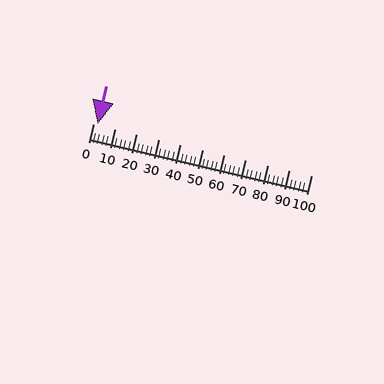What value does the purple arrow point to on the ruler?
The purple arrow points to approximately 2.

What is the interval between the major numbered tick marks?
The major tick marks are spaced 10 units apart.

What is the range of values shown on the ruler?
The ruler shows values from 0 to 100.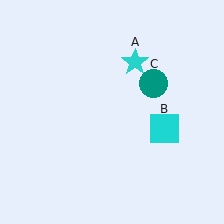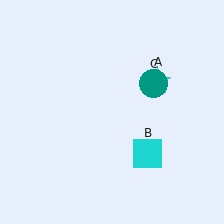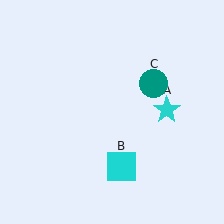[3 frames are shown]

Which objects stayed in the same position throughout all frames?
Teal circle (object C) remained stationary.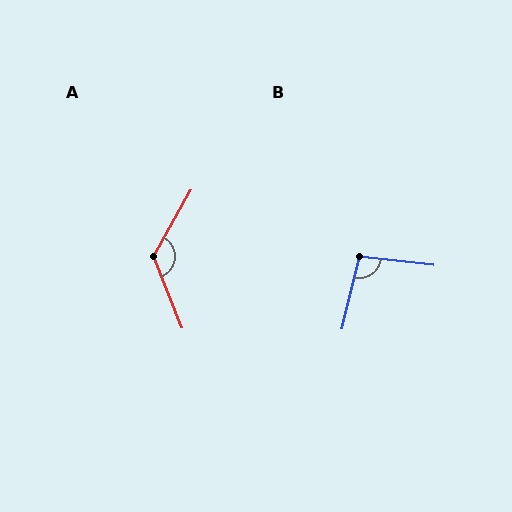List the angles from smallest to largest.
B (97°), A (129°).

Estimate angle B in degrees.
Approximately 97 degrees.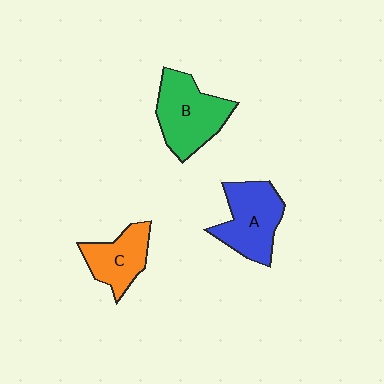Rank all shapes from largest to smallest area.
From largest to smallest: B (green), A (blue), C (orange).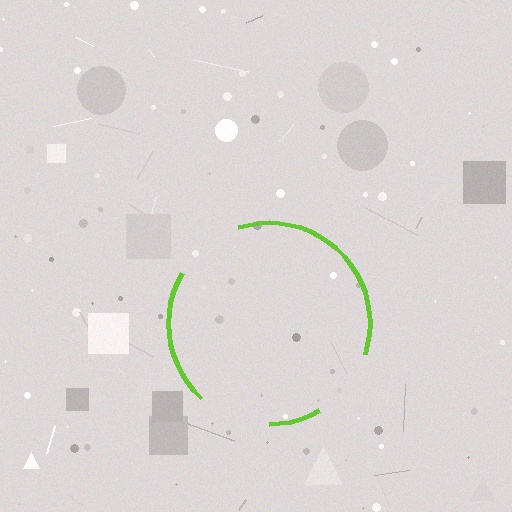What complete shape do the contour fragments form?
The contour fragments form a circle.